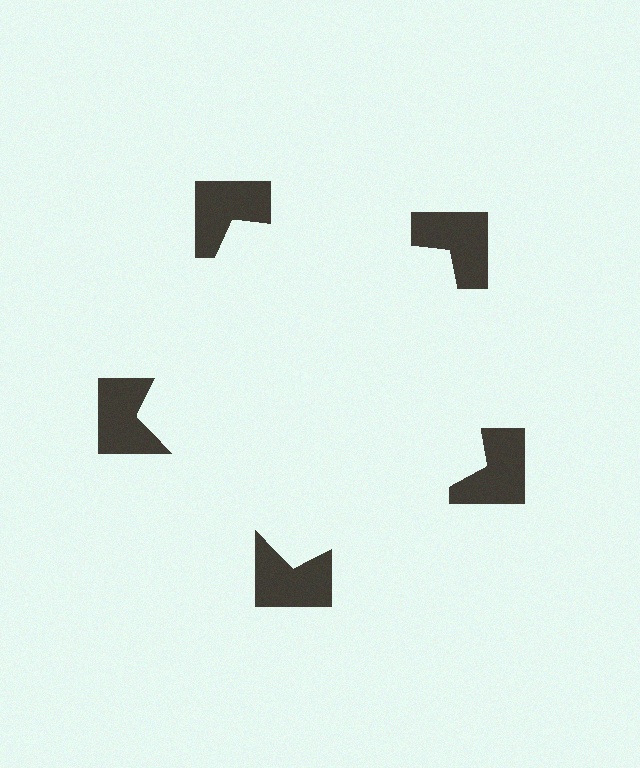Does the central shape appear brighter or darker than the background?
It typically appears slightly brighter than the background, even though no actual brightness change is drawn.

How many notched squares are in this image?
There are 5 — one at each vertex of the illusory pentagon.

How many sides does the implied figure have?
5 sides.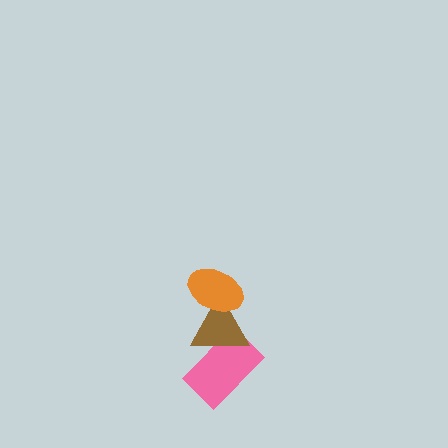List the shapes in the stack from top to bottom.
From top to bottom: the orange ellipse, the brown triangle, the pink rectangle.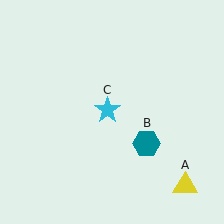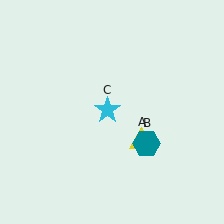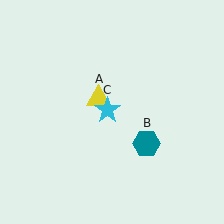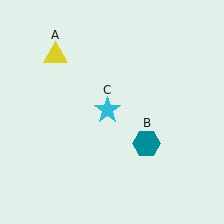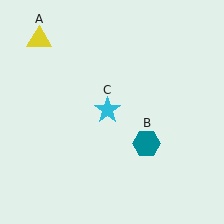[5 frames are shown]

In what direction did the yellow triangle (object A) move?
The yellow triangle (object A) moved up and to the left.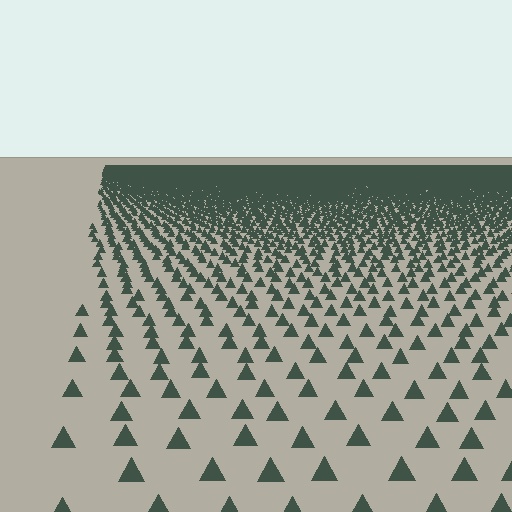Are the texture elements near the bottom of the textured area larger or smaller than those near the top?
Larger. Near the bottom, elements are closer to the viewer and appear at a bigger on-screen size.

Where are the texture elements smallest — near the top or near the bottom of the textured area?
Near the top.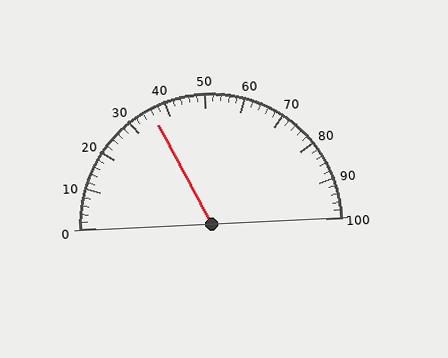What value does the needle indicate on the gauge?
The needle indicates approximately 36.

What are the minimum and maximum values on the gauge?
The gauge ranges from 0 to 100.